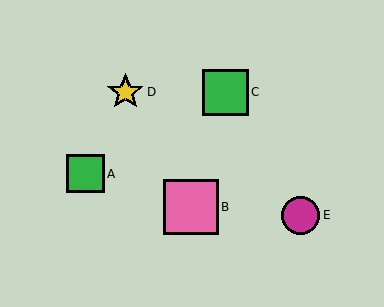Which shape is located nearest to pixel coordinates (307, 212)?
The magenta circle (labeled E) at (301, 215) is nearest to that location.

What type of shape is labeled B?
Shape B is a pink square.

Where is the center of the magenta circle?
The center of the magenta circle is at (301, 215).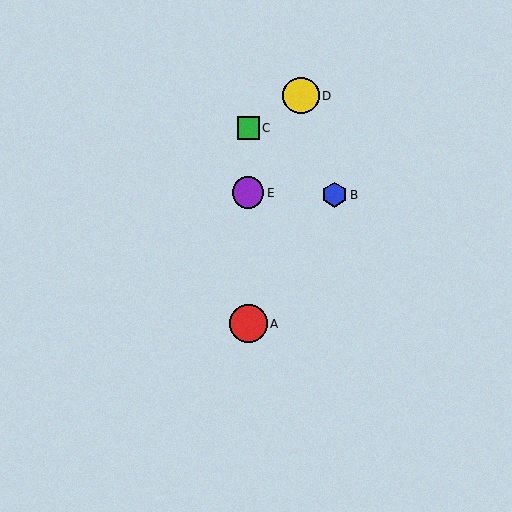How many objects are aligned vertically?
3 objects (A, C, E) are aligned vertically.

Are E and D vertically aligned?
No, E is at x≈248 and D is at x≈301.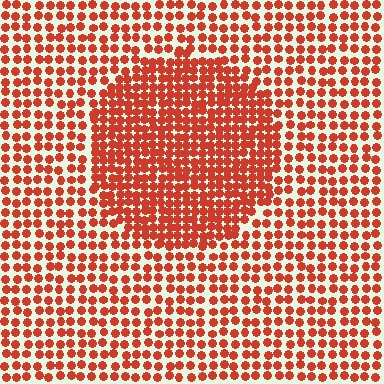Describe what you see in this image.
The image contains small red elements arranged at two different densities. A circle-shaped region is visible where the elements are more densely packed than the surrounding area.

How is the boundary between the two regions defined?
The boundary is defined by a change in element density (approximately 1.7x ratio). All elements are the same color, size, and shape.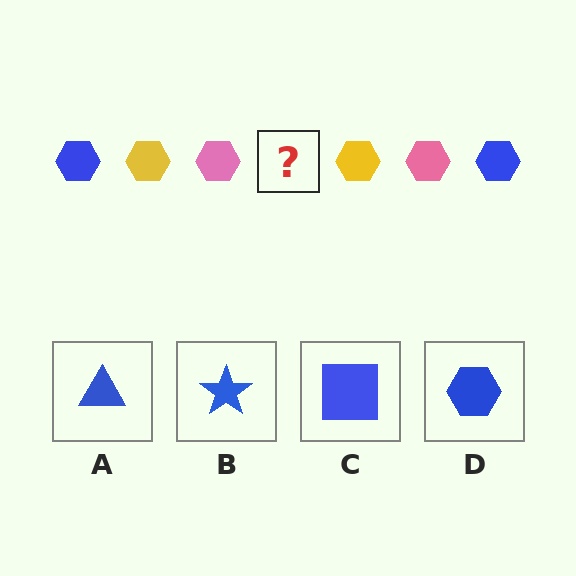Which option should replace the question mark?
Option D.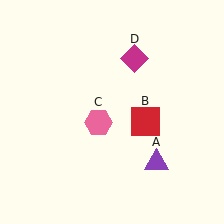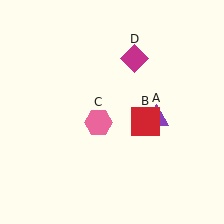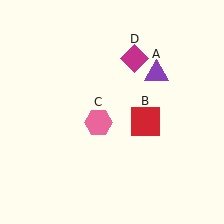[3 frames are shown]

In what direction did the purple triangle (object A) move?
The purple triangle (object A) moved up.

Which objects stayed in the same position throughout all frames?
Red square (object B) and pink hexagon (object C) and magenta diamond (object D) remained stationary.